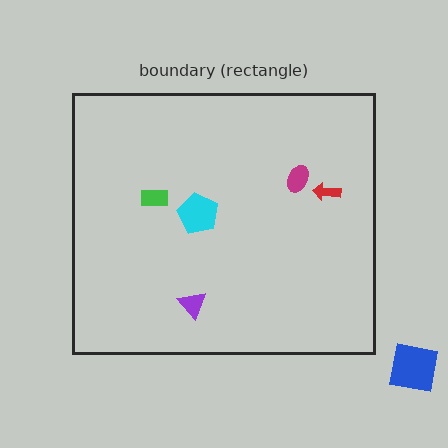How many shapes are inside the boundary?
5 inside, 1 outside.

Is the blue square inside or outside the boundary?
Outside.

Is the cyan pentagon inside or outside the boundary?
Inside.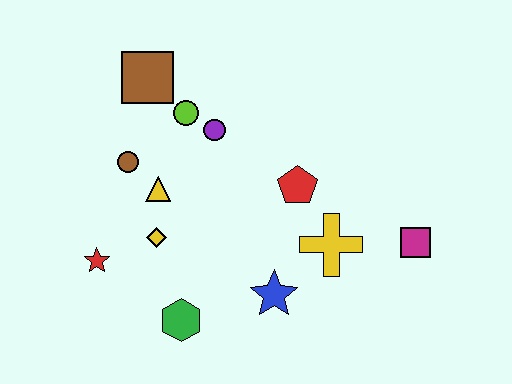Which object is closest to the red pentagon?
The yellow cross is closest to the red pentagon.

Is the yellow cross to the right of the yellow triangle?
Yes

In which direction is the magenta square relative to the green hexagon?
The magenta square is to the right of the green hexagon.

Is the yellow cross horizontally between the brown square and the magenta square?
Yes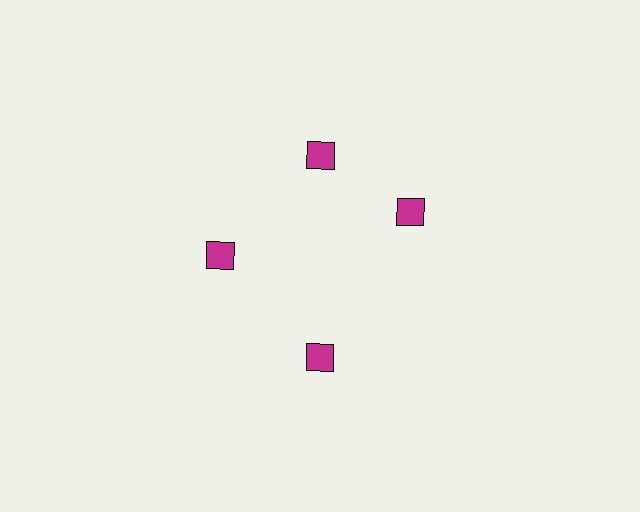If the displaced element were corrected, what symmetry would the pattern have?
It would have 4-fold rotational symmetry — the pattern would map onto itself every 90 degrees.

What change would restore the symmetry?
The symmetry would be restored by rotating it back into even spacing with its neighbors so that all 4 squares sit at equal angles and equal distance from the center.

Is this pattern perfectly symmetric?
No. The 4 magenta squares are arranged in a ring, but one element near the 3 o'clock position is rotated out of alignment along the ring, breaking the 4-fold rotational symmetry.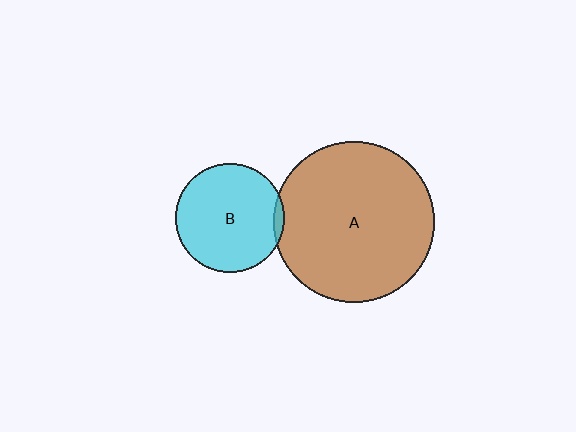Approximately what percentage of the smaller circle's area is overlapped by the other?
Approximately 5%.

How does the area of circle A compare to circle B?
Approximately 2.2 times.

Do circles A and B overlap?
Yes.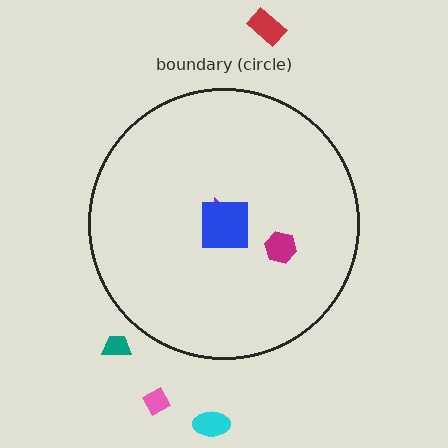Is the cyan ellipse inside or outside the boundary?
Outside.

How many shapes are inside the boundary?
3 inside, 4 outside.